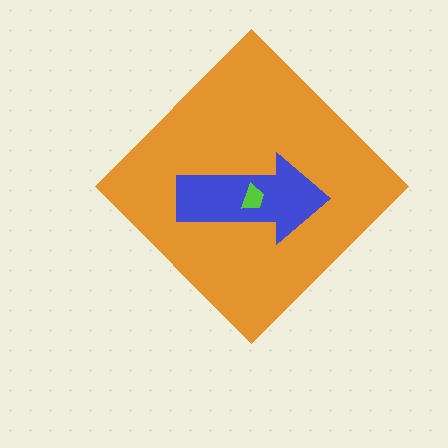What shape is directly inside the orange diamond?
The blue arrow.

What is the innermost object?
The lime trapezoid.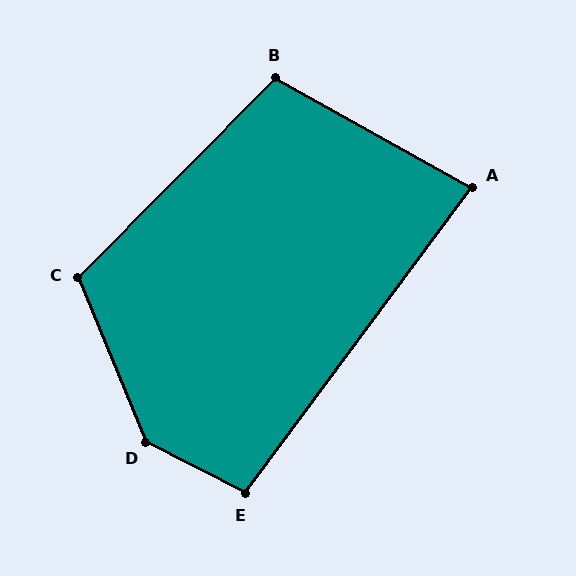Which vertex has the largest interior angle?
D, at approximately 139 degrees.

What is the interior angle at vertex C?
Approximately 113 degrees (obtuse).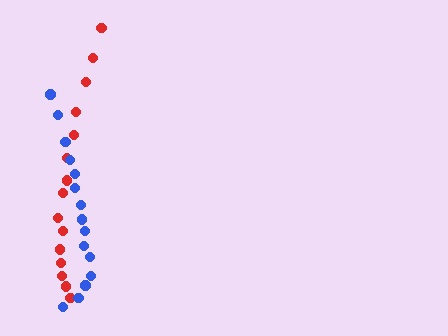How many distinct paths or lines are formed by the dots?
There are 2 distinct paths.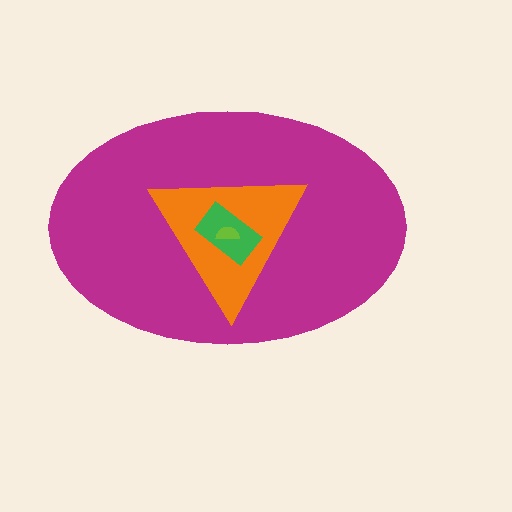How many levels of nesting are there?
4.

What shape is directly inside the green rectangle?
The lime semicircle.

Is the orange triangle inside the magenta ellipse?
Yes.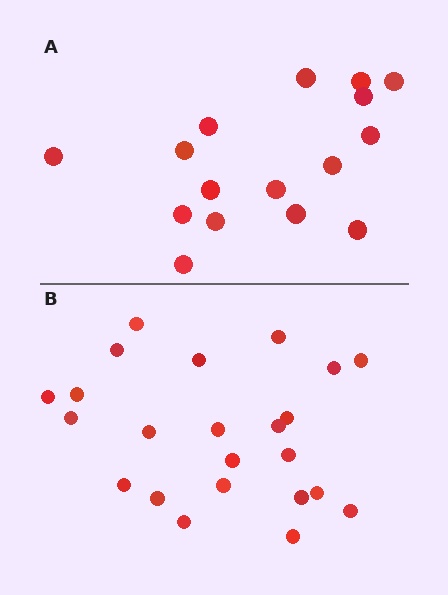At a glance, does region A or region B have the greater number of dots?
Region B (the bottom region) has more dots.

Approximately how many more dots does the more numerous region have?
Region B has roughly 8 or so more dots than region A.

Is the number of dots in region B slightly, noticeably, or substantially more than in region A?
Region B has noticeably more, but not dramatically so. The ratio is roughly 1.4 to 1.